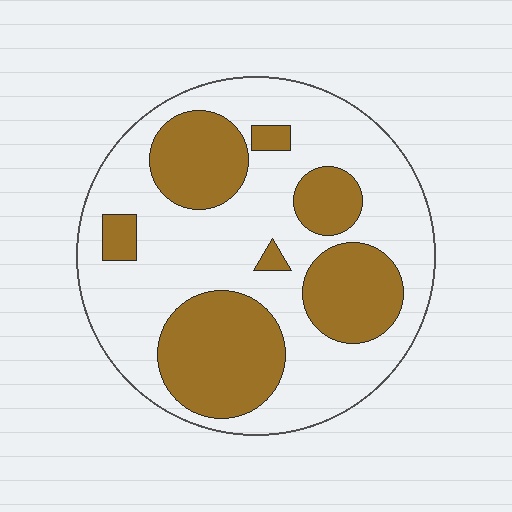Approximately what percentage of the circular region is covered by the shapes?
Approximately 35%.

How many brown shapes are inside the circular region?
7.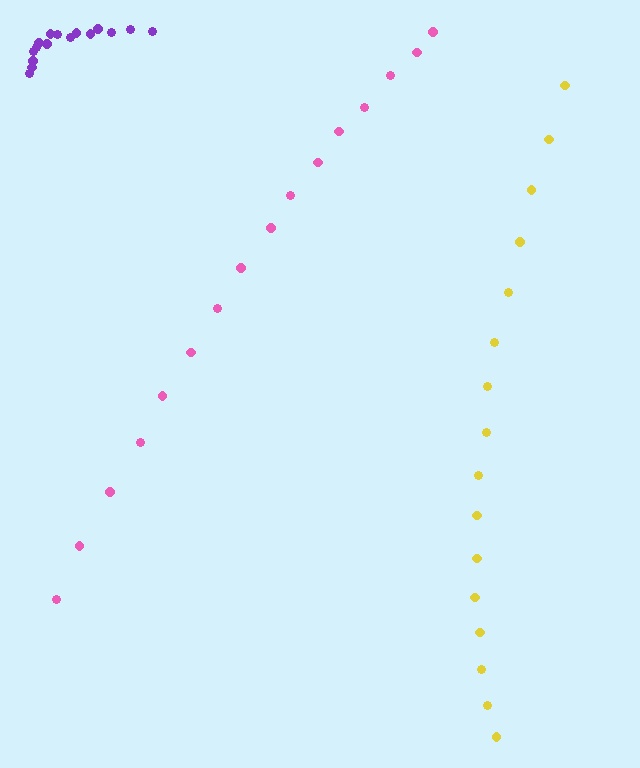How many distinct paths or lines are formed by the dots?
There are 3 distinct paths.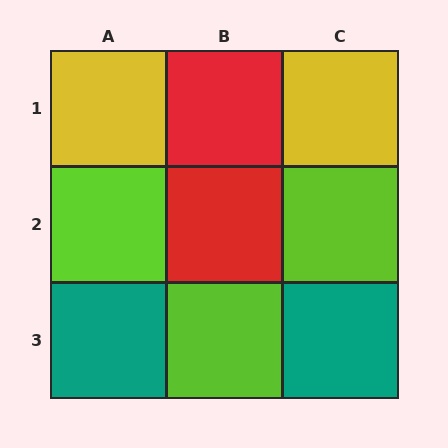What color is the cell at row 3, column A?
Teal.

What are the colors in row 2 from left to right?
Lime, red, lime.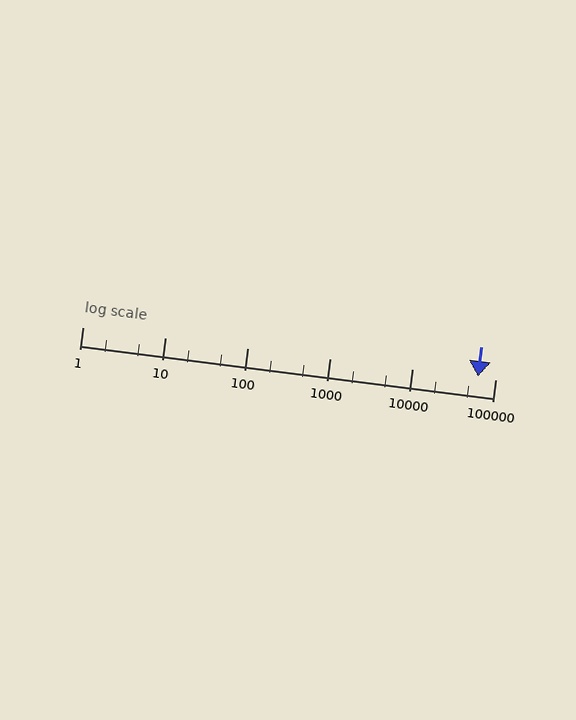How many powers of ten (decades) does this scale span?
The scale spans 5 decades, from 1 to 100000.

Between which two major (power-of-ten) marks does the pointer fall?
The pointer is between 10000 and 100000.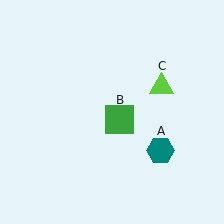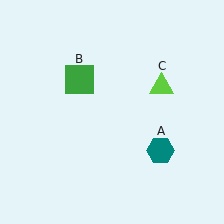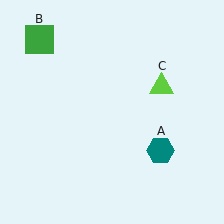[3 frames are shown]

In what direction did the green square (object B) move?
The green square (object B) moved up and to the left.